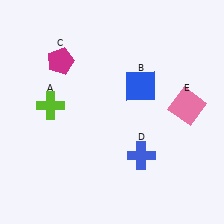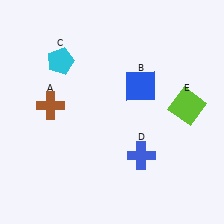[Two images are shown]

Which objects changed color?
A changed from lime to brown. C changed from magenta to cyan. E changed from pink to lime.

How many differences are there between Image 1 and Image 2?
There are 3 differences between the two images.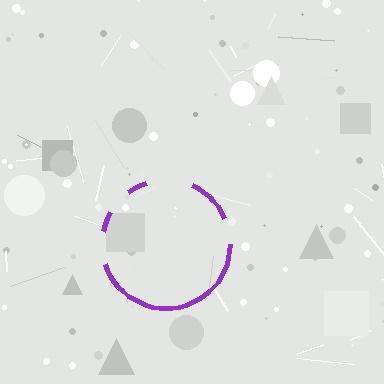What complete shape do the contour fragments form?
The contour fragments form a circle.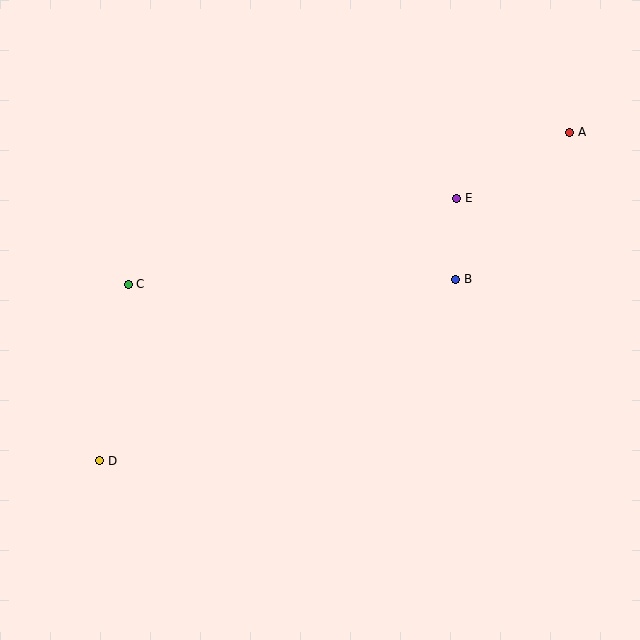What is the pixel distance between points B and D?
The distance between B and D is 399 pixels.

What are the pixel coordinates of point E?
Point E is at (457, 198).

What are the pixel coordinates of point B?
Point B is at (456, 279).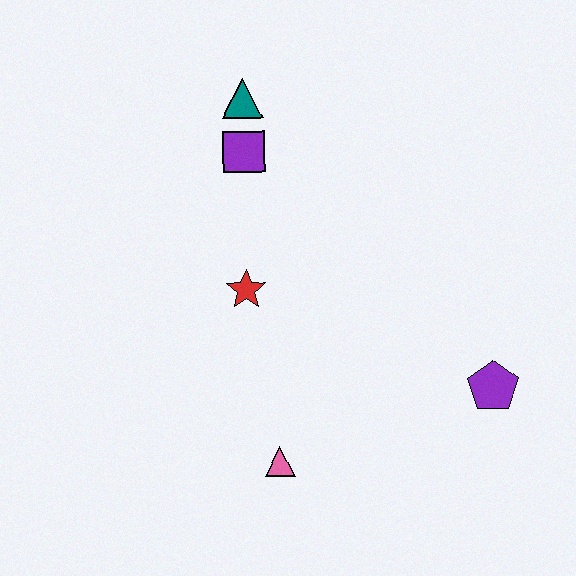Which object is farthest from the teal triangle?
The purple pentagon is farthest from the teal triangle.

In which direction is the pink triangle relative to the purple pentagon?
The pink triangle is to the left of the purple pentagon.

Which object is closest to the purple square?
The teal triangle is closest to the purple square.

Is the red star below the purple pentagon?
No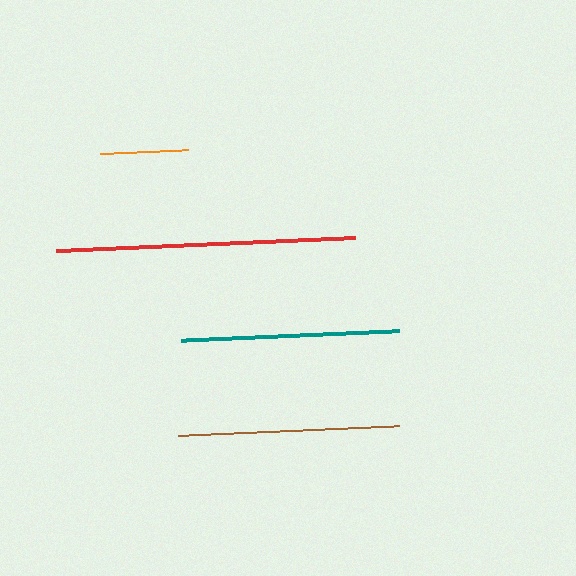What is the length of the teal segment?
The teal segment is approximately 218 pixels long.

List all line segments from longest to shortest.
From longest to shortest: red, brown, teal, orange.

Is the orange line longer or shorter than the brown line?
The brown line is longer than the orange line.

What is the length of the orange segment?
The orange segment is approximately 88 pixels long.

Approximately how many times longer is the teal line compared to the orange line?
The teal line is approximately 2.5 times the length of the orange line.